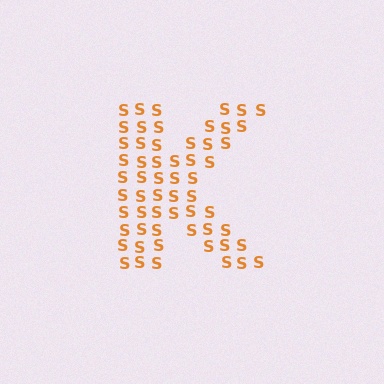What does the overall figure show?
The overall figure shows the letter K.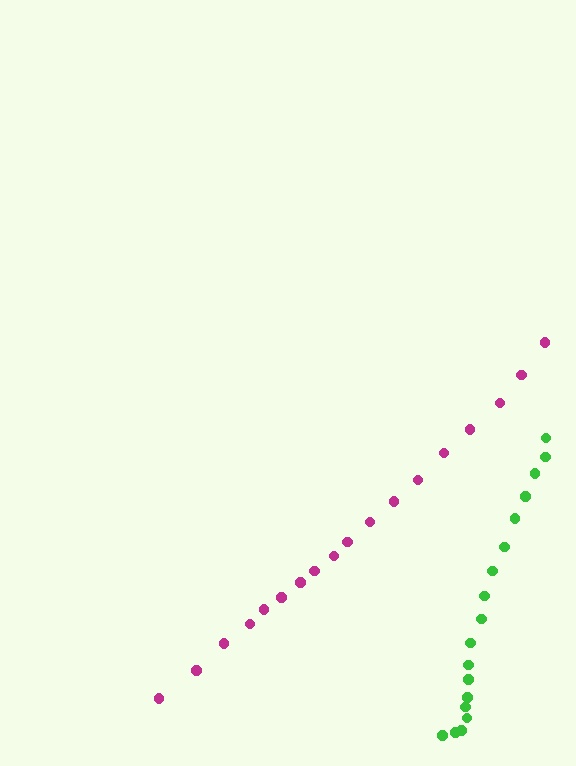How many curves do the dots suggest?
There are 2 distinct paths.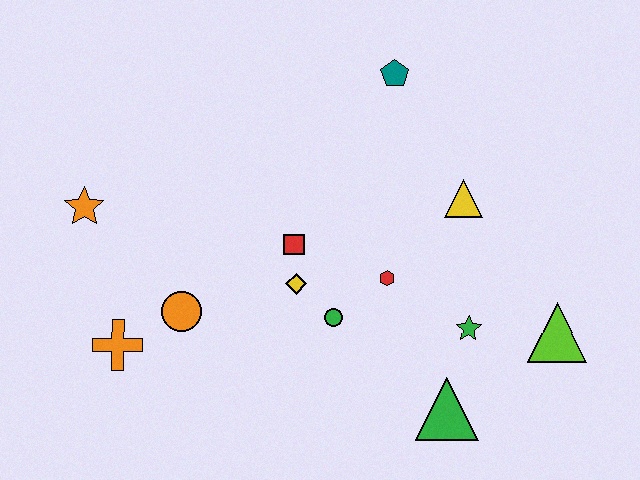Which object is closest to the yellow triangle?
The red hexagon is closest to the yellow triangle.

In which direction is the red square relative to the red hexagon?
The red square is to the left of the red hexagon.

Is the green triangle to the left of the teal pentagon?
No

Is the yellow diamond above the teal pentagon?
No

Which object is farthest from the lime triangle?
The orange star is farthest from the lime triangle.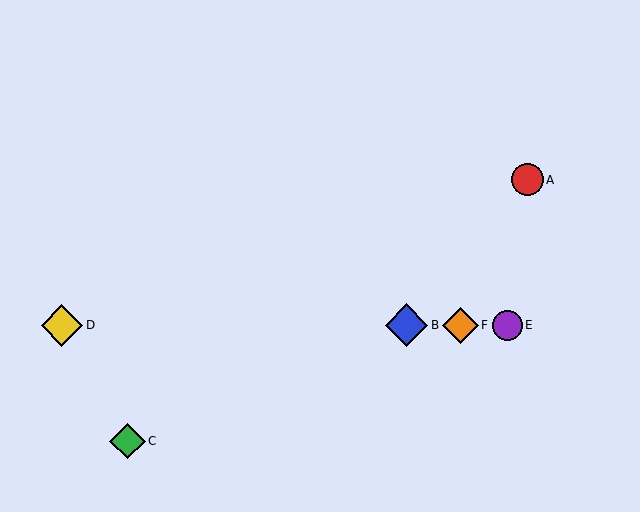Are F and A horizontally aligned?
No, F is at y≈325 and A is at y≈180.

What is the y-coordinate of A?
Object A is at y≈180.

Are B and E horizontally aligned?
Yes, both are at y≈325.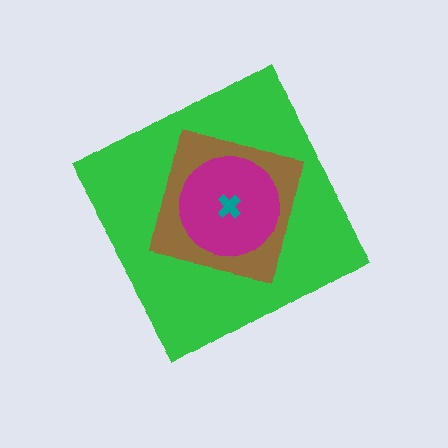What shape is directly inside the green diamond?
The brown square.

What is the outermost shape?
The green diamond.